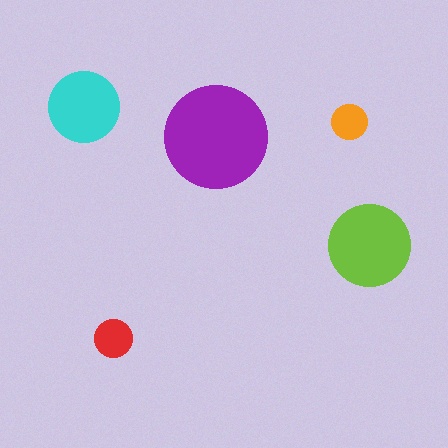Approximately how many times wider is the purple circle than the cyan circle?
About 1.5 times wider.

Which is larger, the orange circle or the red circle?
The red one.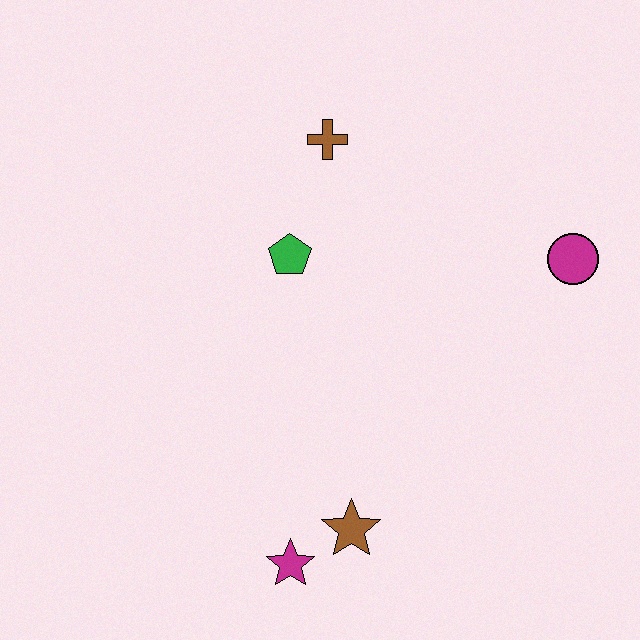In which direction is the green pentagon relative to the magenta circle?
The green pentagon is to the left of the magenta circle.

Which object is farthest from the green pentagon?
The magenta star is farthest from the green pentagon.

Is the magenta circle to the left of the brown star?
No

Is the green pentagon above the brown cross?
No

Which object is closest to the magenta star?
The brown star is closest to the magenta star.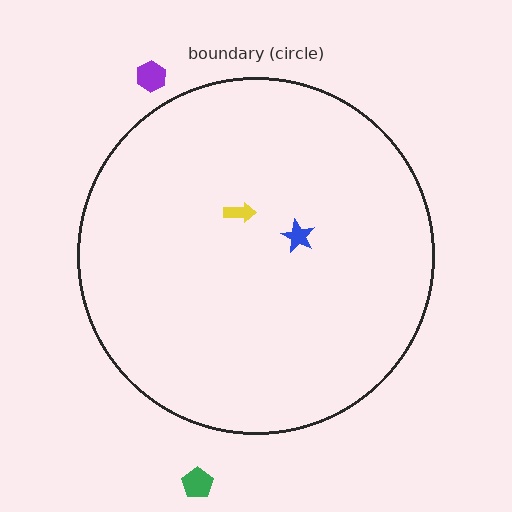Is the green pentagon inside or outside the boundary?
Outside.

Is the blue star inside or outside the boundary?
Inside.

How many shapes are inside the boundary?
2 inside, 2 outside.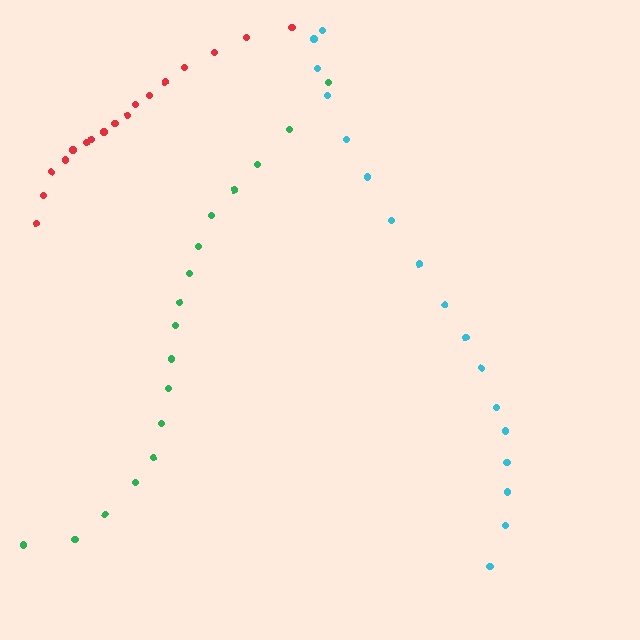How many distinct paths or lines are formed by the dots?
There are 3 distinct paths.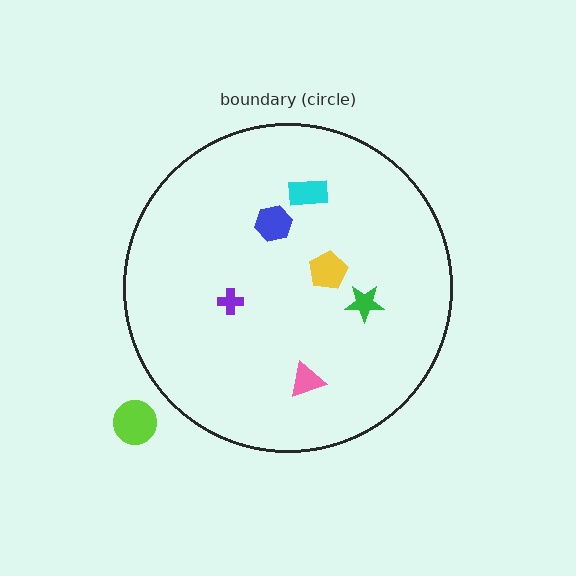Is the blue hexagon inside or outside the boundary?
Inside.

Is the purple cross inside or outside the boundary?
Inside.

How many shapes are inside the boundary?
6 inside, 1 outside.